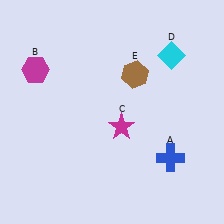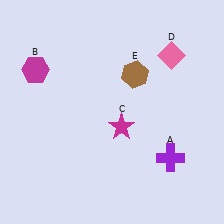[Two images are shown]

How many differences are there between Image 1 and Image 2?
There are 2 differences between the two images.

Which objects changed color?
A changed from blue to purple. D changed from cyan to pink.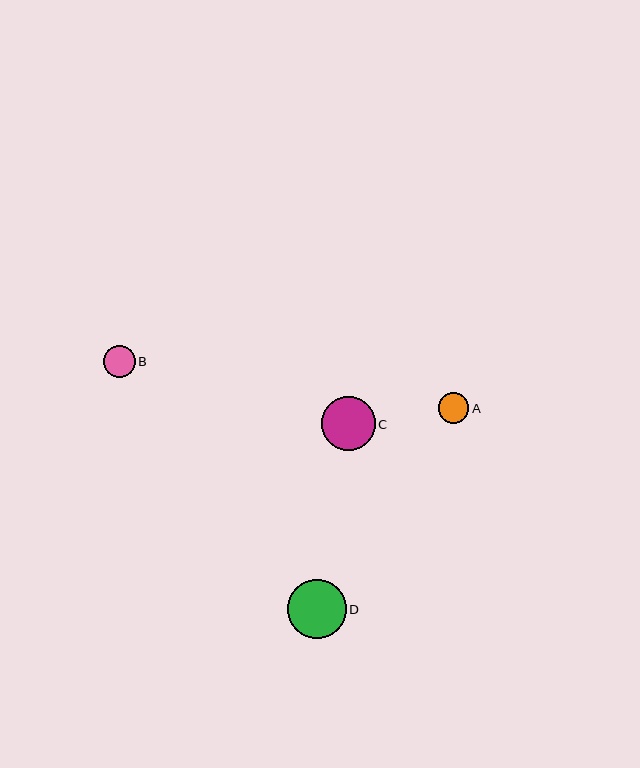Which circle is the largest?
Circle D is the largest with a size of approximately 59 pixels.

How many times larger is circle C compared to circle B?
Circle C is approximately 1.7 times the size of circle B.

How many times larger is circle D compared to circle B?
Circle D is approximately 1.8 times the size of circle B.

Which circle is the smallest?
Circle A is the smallest with a size of approximately 31 pixels.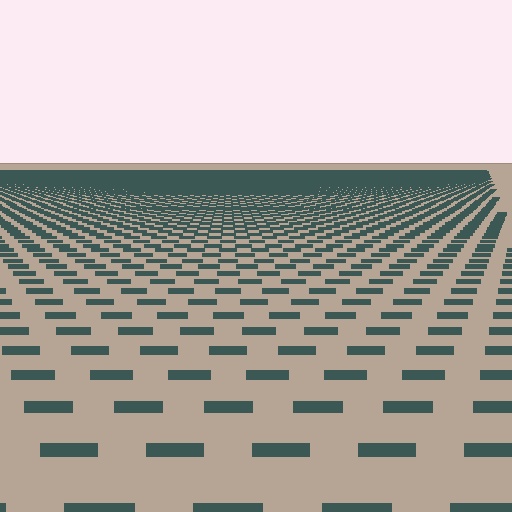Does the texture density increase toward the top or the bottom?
Density increases toward the top.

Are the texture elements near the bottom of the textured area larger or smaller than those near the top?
Larger. Near the bottom, elements are closer to the viewer and appear at a bigger on-screen size.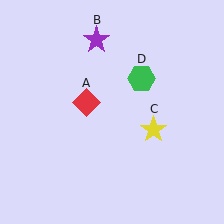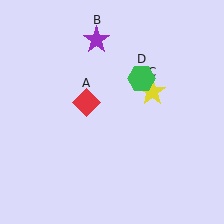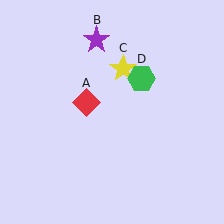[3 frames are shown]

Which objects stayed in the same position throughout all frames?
Red diamond (object A) and purple star (object B) and green hexagon (object D) remained stationary.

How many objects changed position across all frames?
1 object changed position: yellow star (object C).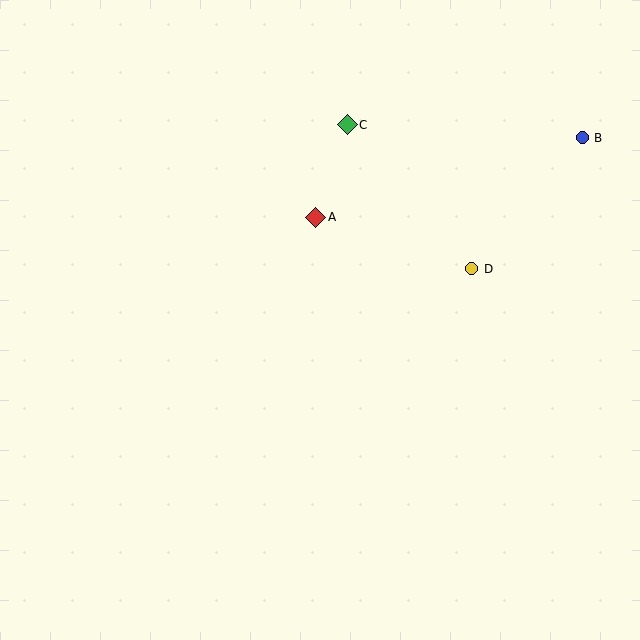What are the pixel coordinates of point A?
Point A is at (316, 217).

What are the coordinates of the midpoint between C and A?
The midpoint between C and A is at (331, 171).